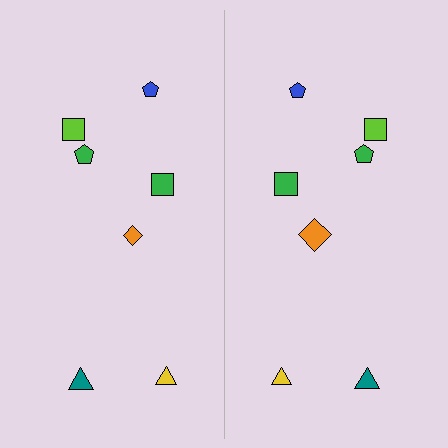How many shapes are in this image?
There are 14 shapes in this image.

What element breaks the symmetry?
The orange diamond on the right side has a different size than its mirror counterpart.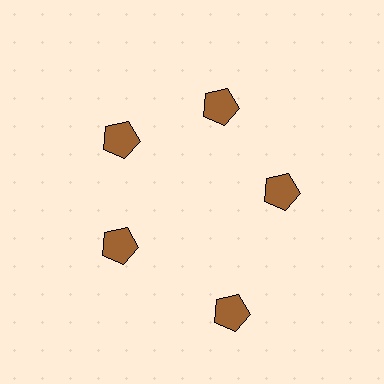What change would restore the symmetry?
The symmetry would be restored by moving it inward, back onto the ring so that all 5 pentagons sit at equal angles and equal distance from the center.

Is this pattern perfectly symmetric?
No. The 5 brown pentagons are arranged in a ring, but one element near the 5 o'clock position is pushed outward from the center, breaking the 5-fold rotational symmetry.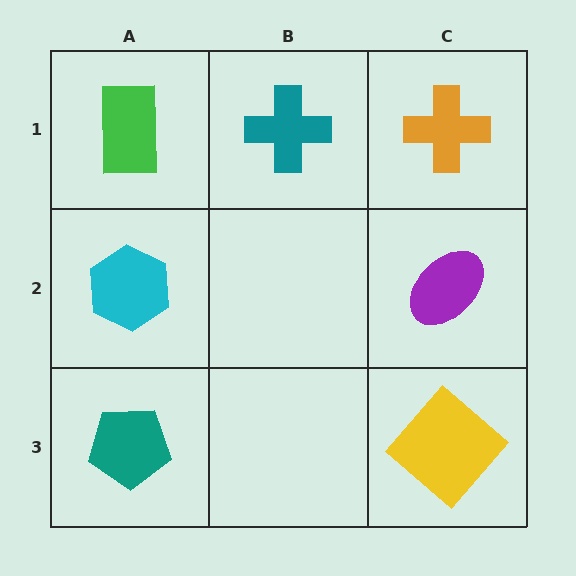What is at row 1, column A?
A green rectangle.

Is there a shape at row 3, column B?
No, that cell is empty.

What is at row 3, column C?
A yellow diamond.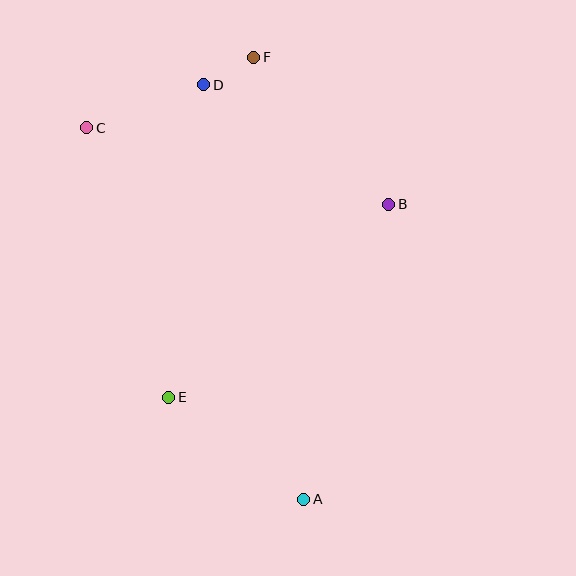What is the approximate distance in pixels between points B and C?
The distance between B and C is approximately 311 pixels.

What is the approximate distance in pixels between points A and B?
The distance between A and B is approximately 307 pixels.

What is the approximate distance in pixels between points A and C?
The distance between A and C is approximately 430 pixels.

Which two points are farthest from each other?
Points A and F are farthest from each other.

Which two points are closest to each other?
Points D and F are closest to each other.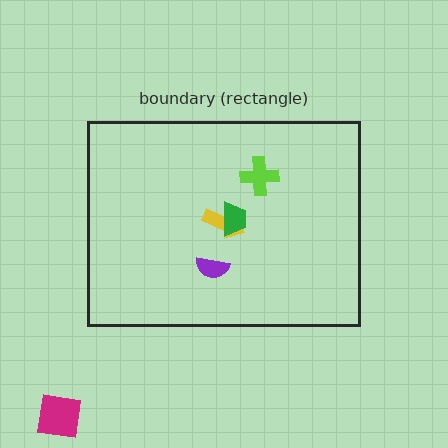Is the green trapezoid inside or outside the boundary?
Inside.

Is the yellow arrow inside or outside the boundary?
Inside.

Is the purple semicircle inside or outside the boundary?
Inside.